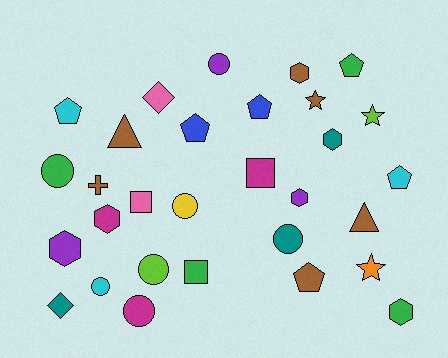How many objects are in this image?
There are 30 objects.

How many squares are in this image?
There are 3 squares.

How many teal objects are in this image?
There are 3 teal objects.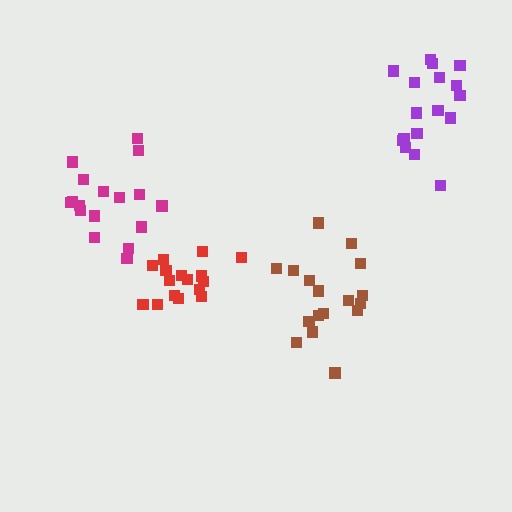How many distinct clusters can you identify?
There are 4 distinct clusters.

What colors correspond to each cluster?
The clusters are colored: magenta, brown, red, purple.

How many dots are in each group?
Group 1: 17 dots, Group 2: 17 dots, Group 3: 16 dots, Group 4: 17 dots (67 total).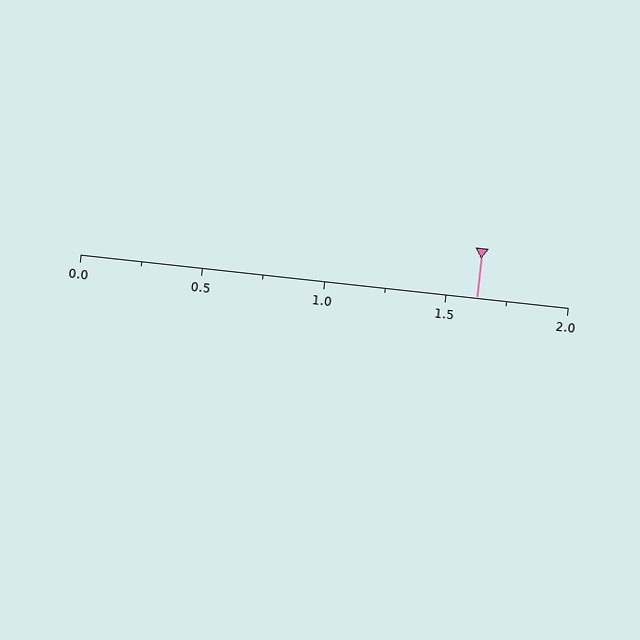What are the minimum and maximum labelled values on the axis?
The axis runs from 0.0 to 2.0.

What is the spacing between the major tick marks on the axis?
The major ticks are spaced 0.5 apart.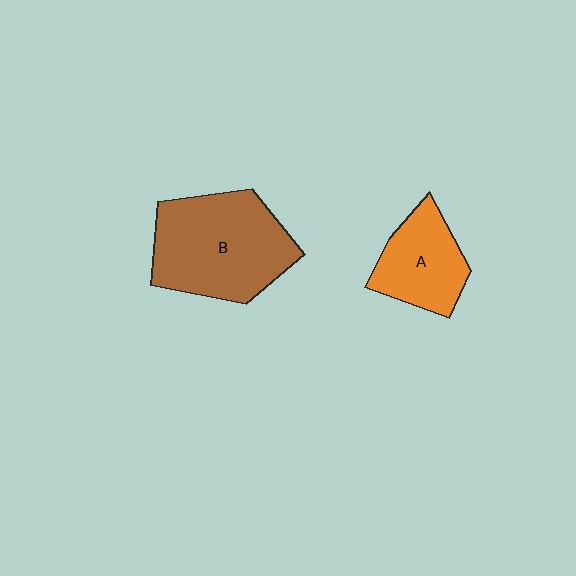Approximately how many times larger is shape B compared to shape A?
Approximately 1.7 times.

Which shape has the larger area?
Shape B (brown).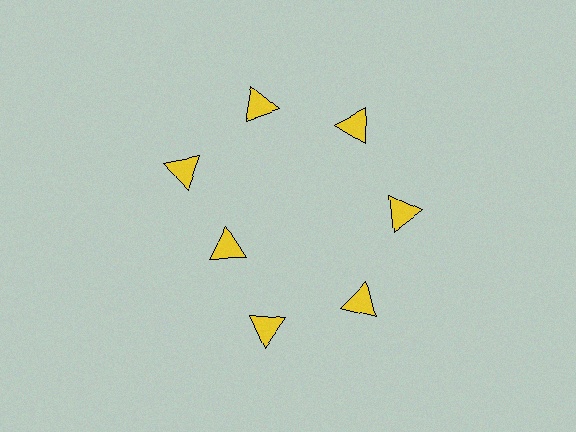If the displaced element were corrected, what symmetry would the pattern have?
It would have 7-fold rotational symmetry — the pattern would map onto itself every 51 degrees.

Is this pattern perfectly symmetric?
No. The 7 yellow triangles are arranged in a ring, but one element near the 8 o'clock position is pulled inward toward the center, breaking the 7-fold rotational symmetry.